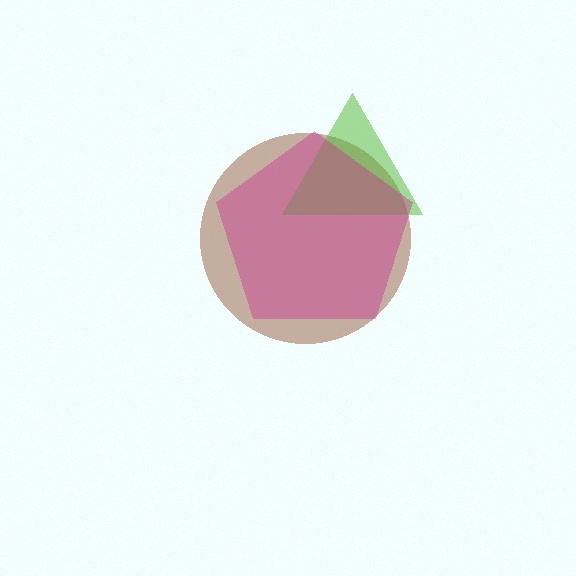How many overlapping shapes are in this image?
There are 3 overlapping shapes in the image.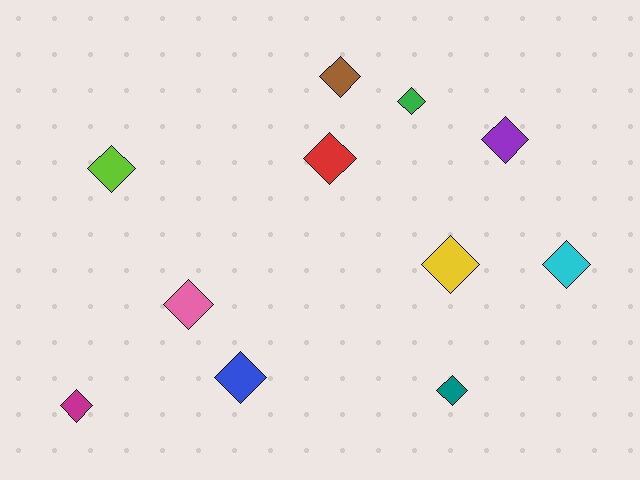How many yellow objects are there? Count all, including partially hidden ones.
There is 1 yellow object.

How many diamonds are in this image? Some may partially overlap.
There are 11 diamonds.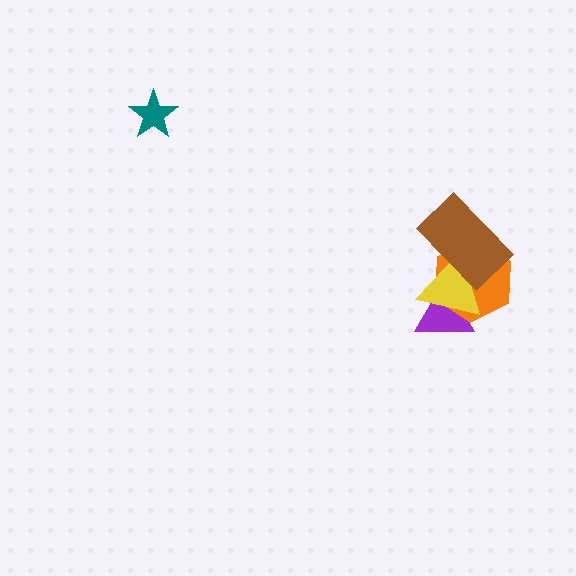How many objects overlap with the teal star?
0 objects overlap with the teal star.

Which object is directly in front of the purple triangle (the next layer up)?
The orange hexagon is directly in front of the purple triangle.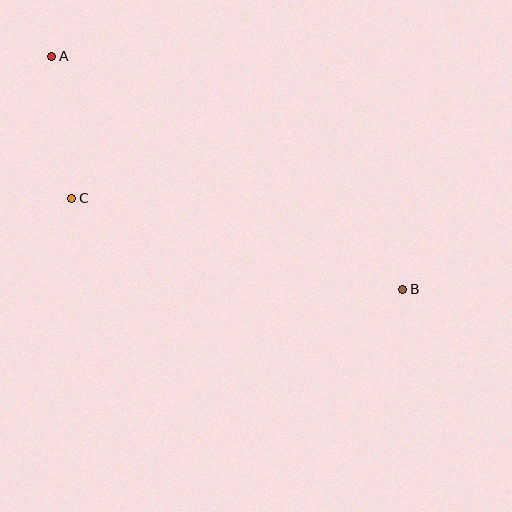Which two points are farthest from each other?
Points A and B are farthest from each other.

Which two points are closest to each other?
Points A and C are closest to each other.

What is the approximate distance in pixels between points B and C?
The distance between B and C is approximately 343 pixels.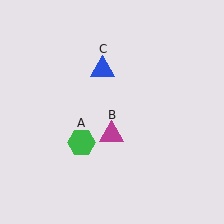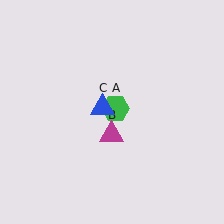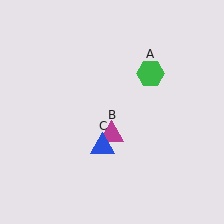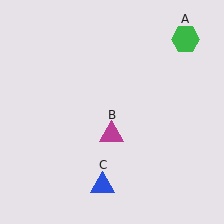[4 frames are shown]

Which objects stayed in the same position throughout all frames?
Magenta triangle (object B) remained stationary.